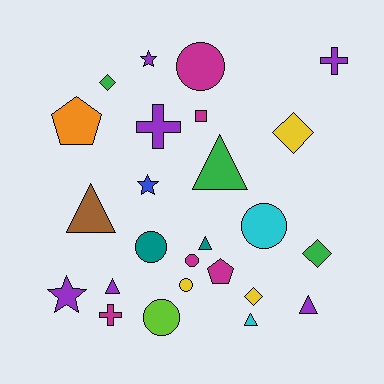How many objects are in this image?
There are 25 objects.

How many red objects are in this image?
There are no red objects.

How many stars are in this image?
There are 3 stars.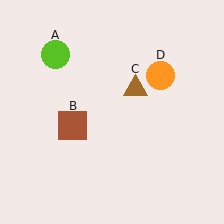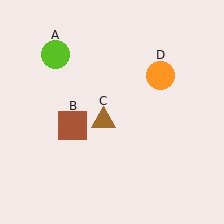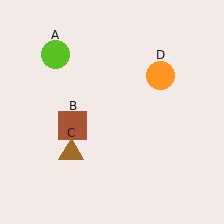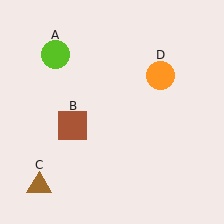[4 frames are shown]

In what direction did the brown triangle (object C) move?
The brown triangle (object C) moved down and to the left.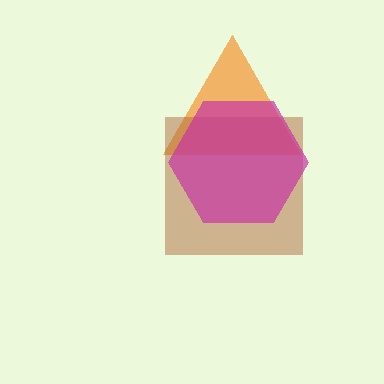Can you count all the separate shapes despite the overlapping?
Yes, there are 3 separate shapes.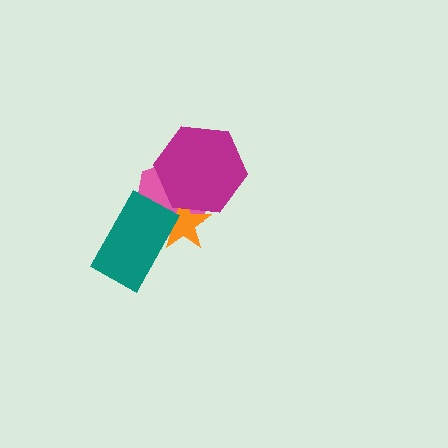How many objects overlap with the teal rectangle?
2 objects overlap with the teal rectangle.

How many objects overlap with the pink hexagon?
3 objects overlap with the pink hexagon.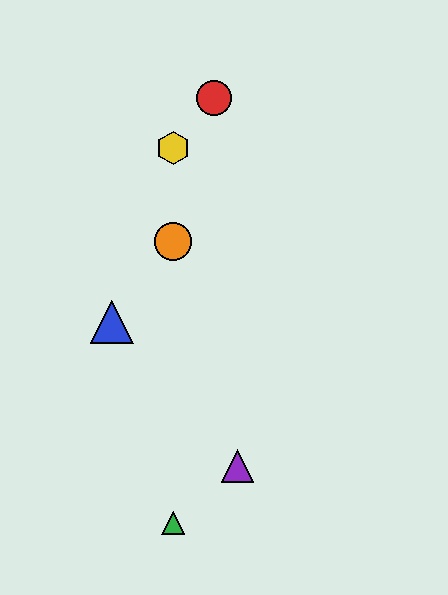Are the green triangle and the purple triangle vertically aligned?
No, the green triangle is at x≈173 and the purple triangle is at x≈238.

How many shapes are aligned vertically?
3 shapes (the green triangle, the yellow hexagon, the orange circle) are aligned vertically.